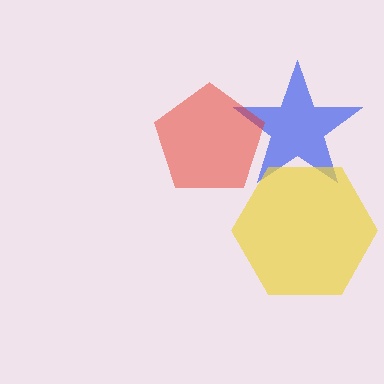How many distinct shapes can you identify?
There are 3 distinct shapes: a blue star, a yellow hexagon, a red pentagon.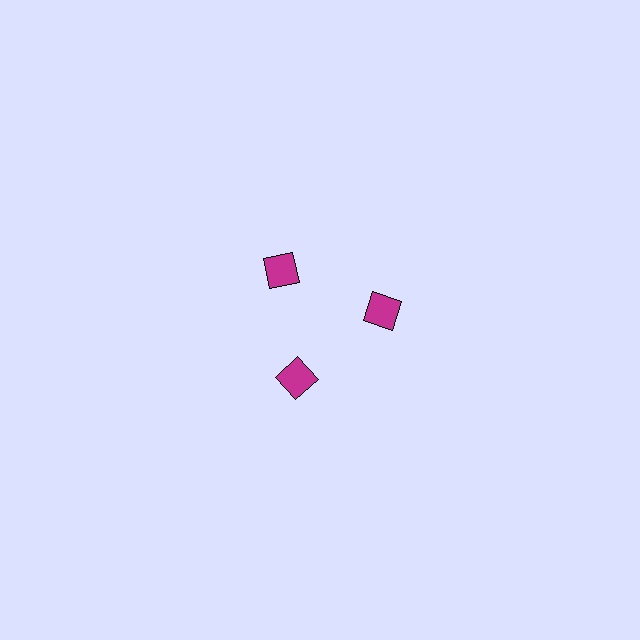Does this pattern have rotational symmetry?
Yes, this pattern has 3-fold rotational symmetry. It looks the same after rotating 120 degrees around the center.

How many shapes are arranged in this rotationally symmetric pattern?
There are 3 shapes, arranged in 3 groups of 1.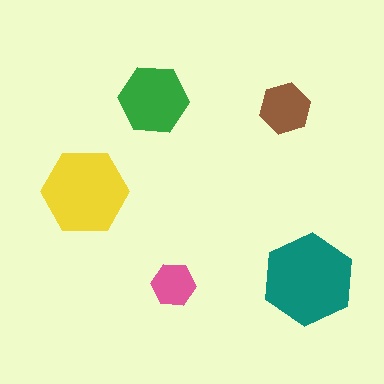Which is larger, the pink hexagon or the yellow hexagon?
The yellow one.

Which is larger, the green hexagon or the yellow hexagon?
The yellow one.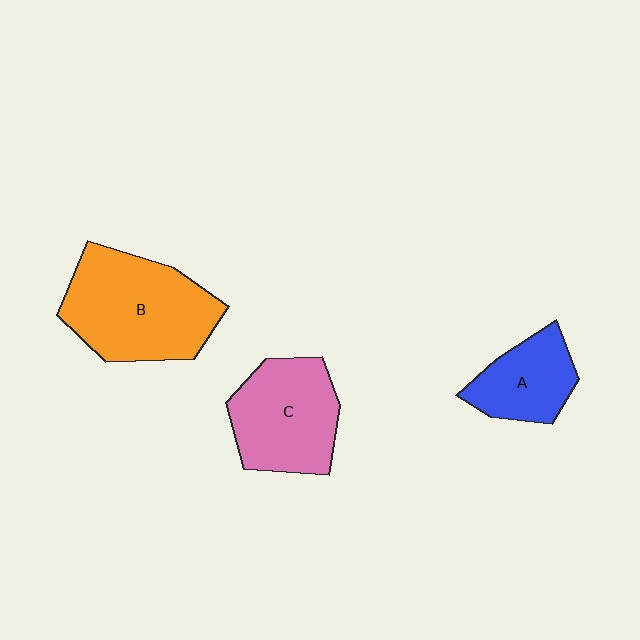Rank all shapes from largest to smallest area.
From largest to smallest: B (orange), C (pink), A (blue).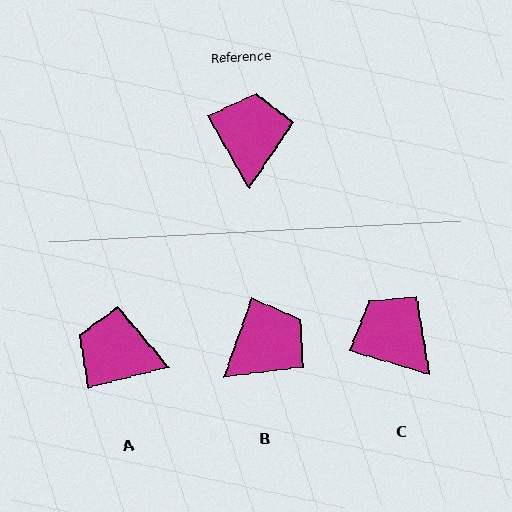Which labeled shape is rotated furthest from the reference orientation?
A, about 74 degrees away.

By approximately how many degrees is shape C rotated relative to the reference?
Approximately 43 degrees counter-clockwise.